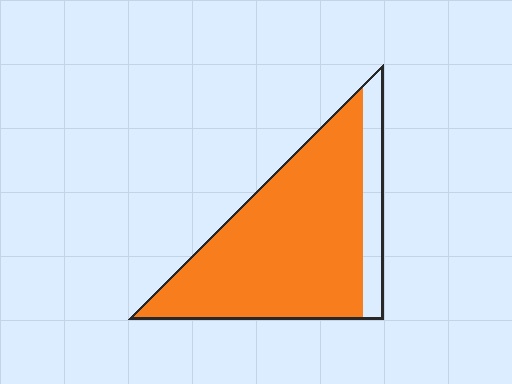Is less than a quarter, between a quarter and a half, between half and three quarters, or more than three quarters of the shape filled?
More than three quarters.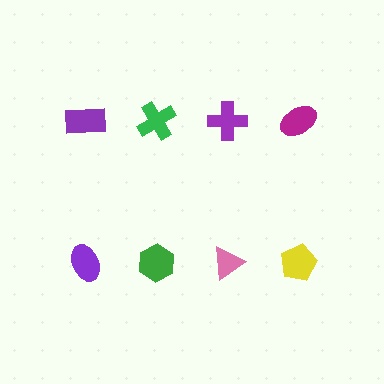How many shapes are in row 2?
4 shapes.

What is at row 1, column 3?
A purple cross.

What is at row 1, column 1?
A purple rectangle.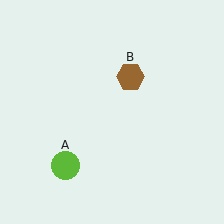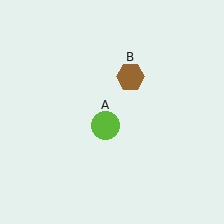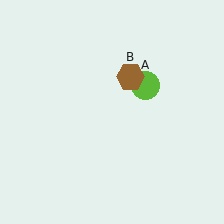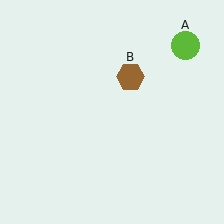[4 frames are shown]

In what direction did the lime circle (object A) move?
The lime circle (object A) moved up and to the right.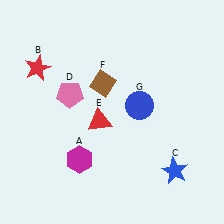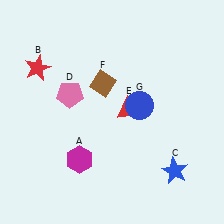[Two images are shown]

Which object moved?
The red triangle (E) moved right.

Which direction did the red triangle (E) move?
The red triangle (E) moved right.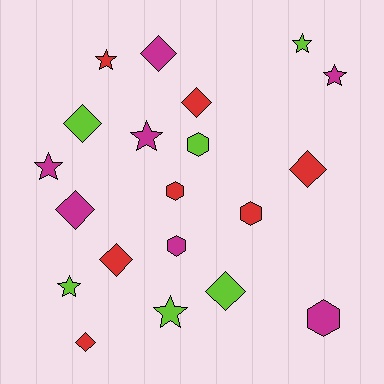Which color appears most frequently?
Red, with 7 objects.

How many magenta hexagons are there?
There are 2 magenta hexagons.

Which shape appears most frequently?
Diamond, with 8 objects.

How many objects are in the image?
There are 20 objects.